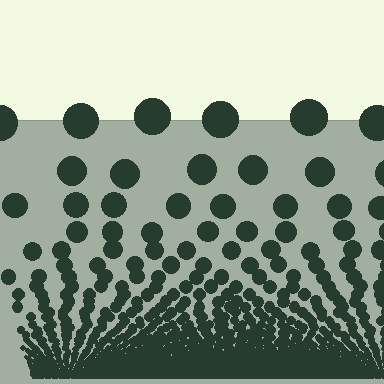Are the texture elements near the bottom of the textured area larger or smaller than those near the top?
Smaller. The gradient is inverted — elements near the bottom are smaller and denser.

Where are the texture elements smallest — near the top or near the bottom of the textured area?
Near the bottom.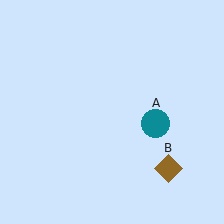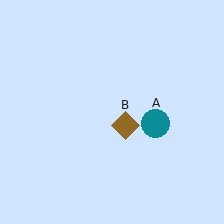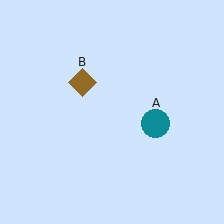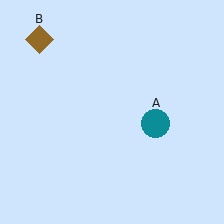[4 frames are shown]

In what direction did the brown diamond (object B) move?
The brown diamond (object B) moved up and to the left.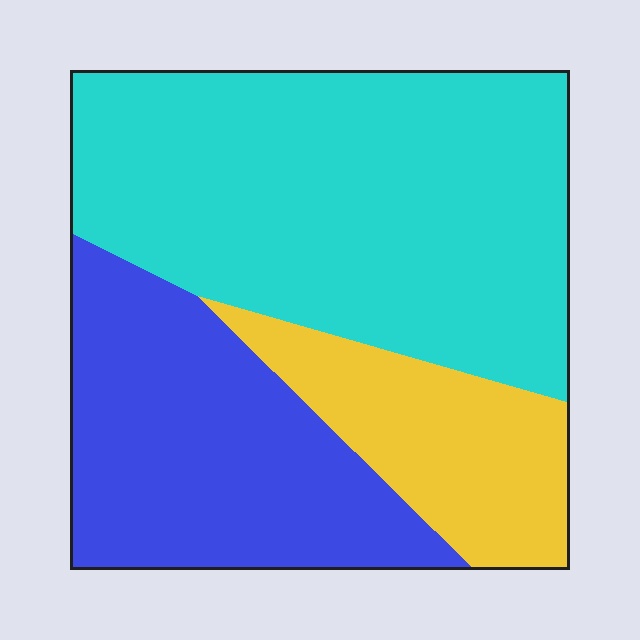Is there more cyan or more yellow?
Cyan.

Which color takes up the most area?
Cyan, at roughly 50%.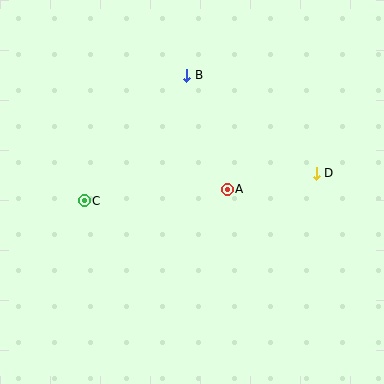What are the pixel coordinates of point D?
Point D is at (316, 173).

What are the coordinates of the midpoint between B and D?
The midpoint between B and D is at (252, 124).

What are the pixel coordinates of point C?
Point C is at (84, 201).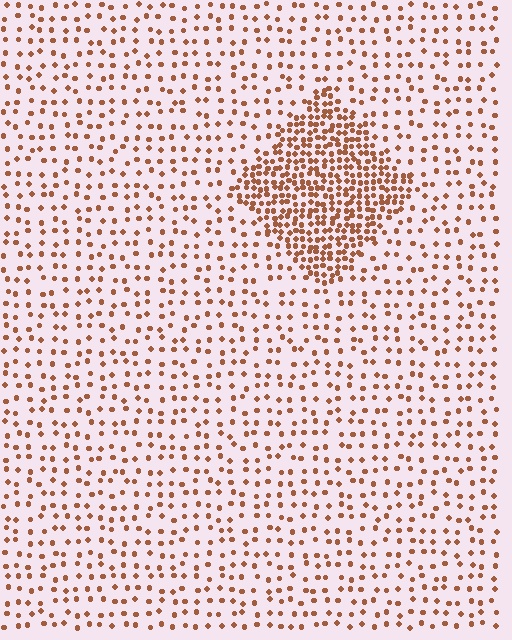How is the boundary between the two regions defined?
The boundary is defined by a change in element density (approximately 2.8x ratio). All elements are the same color, size, and shape.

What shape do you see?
I see a diamond.